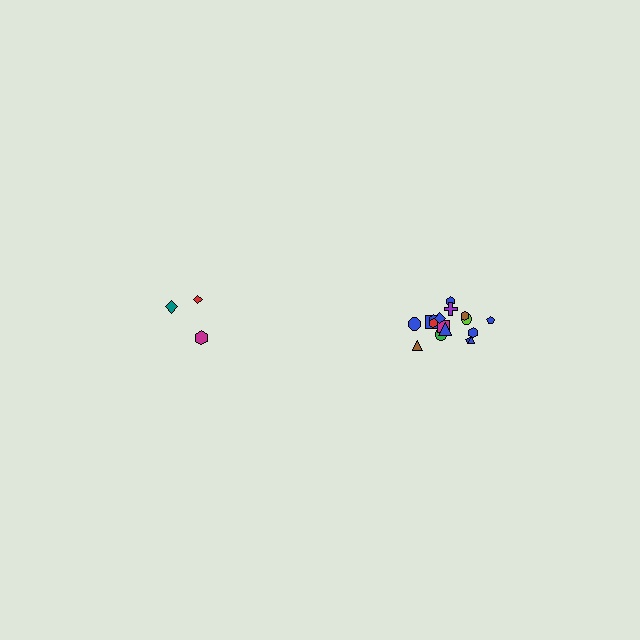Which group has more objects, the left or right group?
The right group.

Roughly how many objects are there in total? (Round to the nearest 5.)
Roughly 20 objects in total.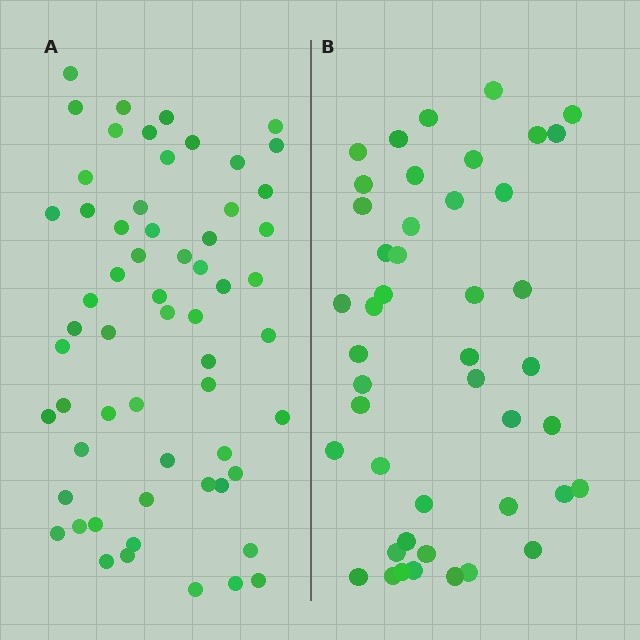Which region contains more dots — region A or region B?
Region A (the left region) has more dots.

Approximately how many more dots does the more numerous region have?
Region A has approximately 15 more dots than region B.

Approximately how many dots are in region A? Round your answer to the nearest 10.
About 60 dots.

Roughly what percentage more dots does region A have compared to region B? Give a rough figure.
About 35% more.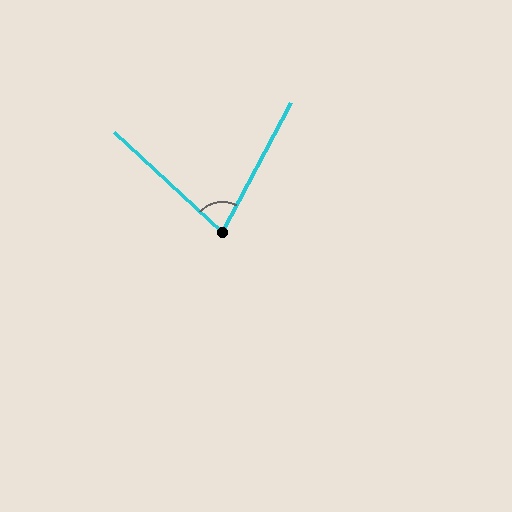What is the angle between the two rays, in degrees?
Approximately 75 degrees.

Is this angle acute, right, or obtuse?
It is acute.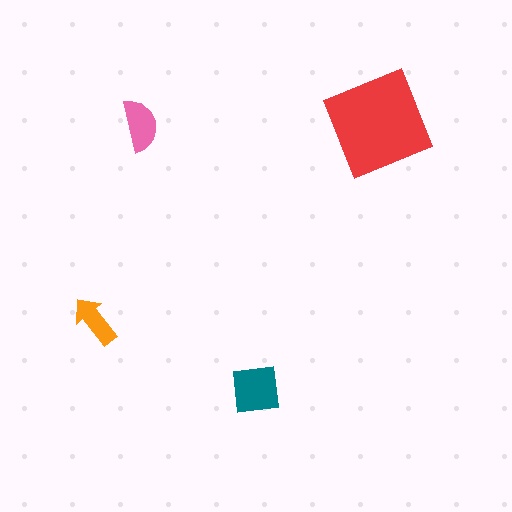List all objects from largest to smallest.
The red square, the teal square, the pink semicircle, the orange arrow.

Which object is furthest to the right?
The red square is rightmost.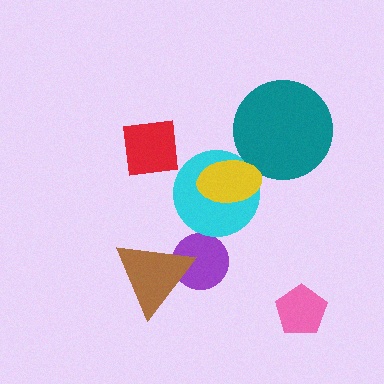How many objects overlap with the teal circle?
0 objects overlap with the teal circle.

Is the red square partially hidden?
No, no other shape covers it.